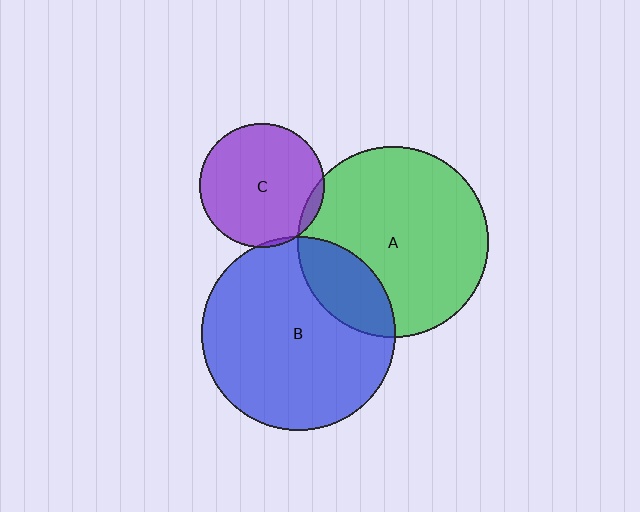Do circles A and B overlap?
Yes.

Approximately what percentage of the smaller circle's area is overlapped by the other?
Approximately 20%.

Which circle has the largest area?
Circle B (blue).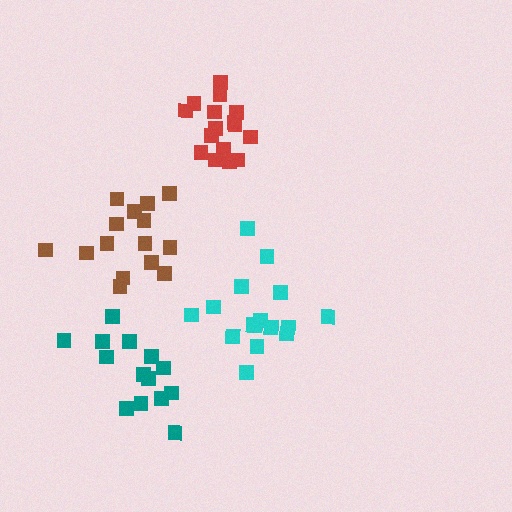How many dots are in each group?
Group 1: 16 dots, Group 2: 15 dots, Group 3: 14 dots, Group 4: 16 dots (61 total).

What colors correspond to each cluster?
The clusters are colored: cyan, brown, teal, red.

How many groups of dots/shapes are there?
There are 4 groups.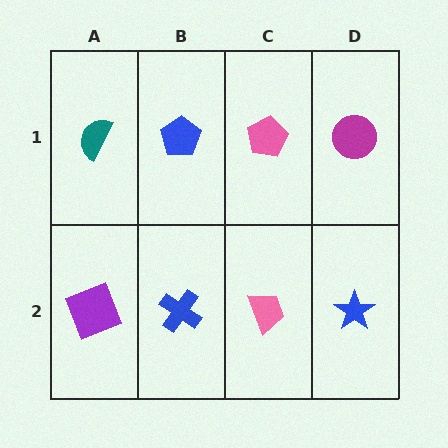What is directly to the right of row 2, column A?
A blue cross.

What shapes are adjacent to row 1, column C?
A pink trapezoid (row 2, column C), a blue pentagon (row 1, column B), a magenta circle (row 1, column D).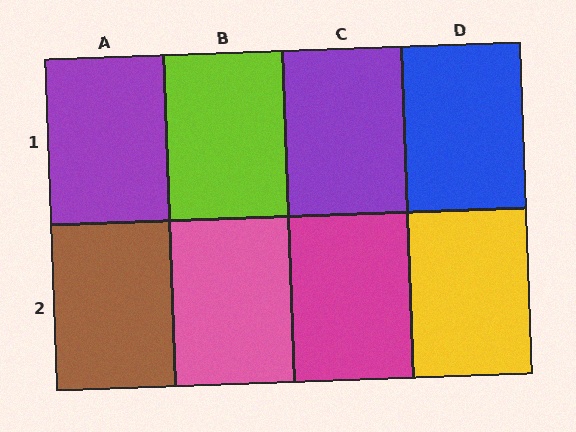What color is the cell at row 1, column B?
Lime.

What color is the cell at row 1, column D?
Blue.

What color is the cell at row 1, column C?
Purple.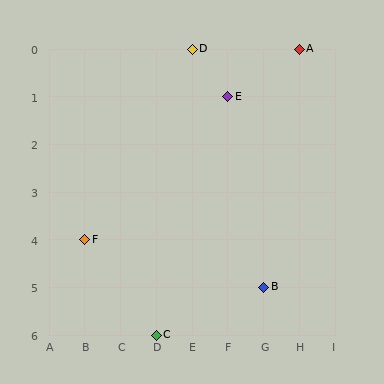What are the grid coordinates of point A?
Point A is at grid coordinates (H, 0).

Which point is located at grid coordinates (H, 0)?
Point A is at (H, 0).